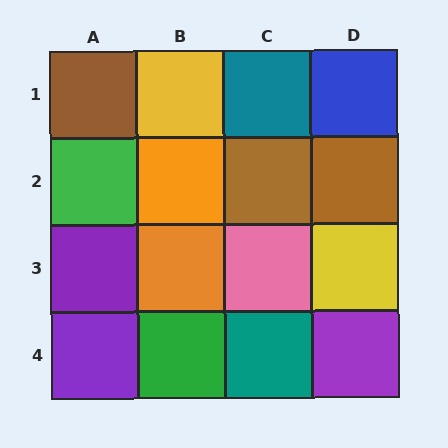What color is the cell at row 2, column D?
Brown.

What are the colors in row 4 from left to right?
Purple, green, teal, purple.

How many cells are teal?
2 cells are teal.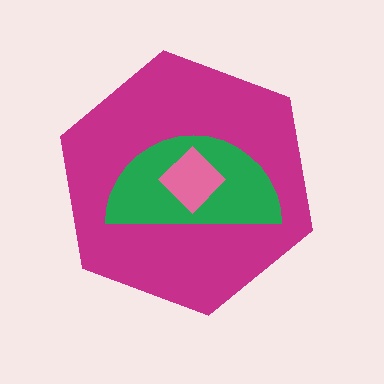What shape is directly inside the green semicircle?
The pink diamond.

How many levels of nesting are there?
3.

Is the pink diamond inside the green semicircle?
Yes.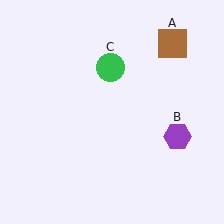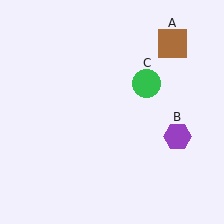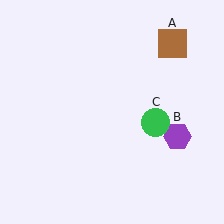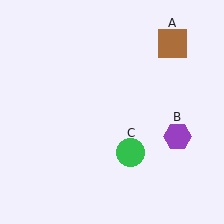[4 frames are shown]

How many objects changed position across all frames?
1 object changed position: green circle (object C).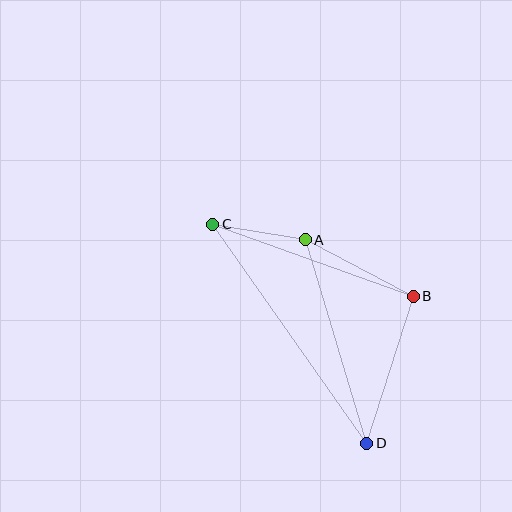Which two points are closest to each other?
Points A and C are closest to each other.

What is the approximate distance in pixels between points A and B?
The distance between A and B is approximately 122 pixels.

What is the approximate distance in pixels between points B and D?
The distance between B and D is approximately 154 pixels.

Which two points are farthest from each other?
Points C and D are farthest from each other.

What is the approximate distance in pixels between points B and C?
The distance between B and C is approximately 213 pixels.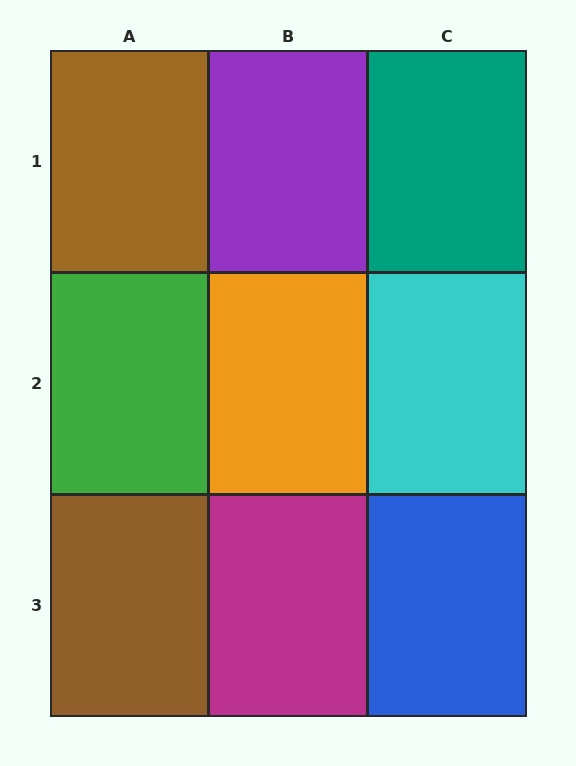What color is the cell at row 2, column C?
Cyan.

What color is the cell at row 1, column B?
Purple.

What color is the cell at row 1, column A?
Brown.